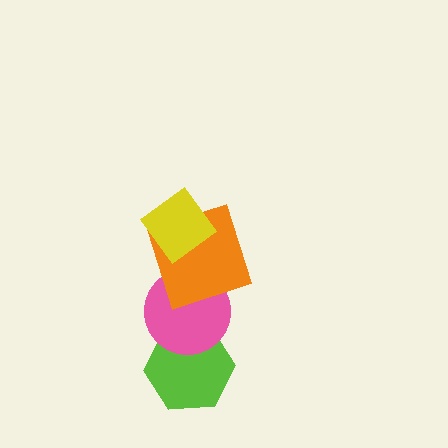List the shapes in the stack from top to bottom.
From top to bottom: the yellow diamond, the orange square, the pink circle, the lime hexagon.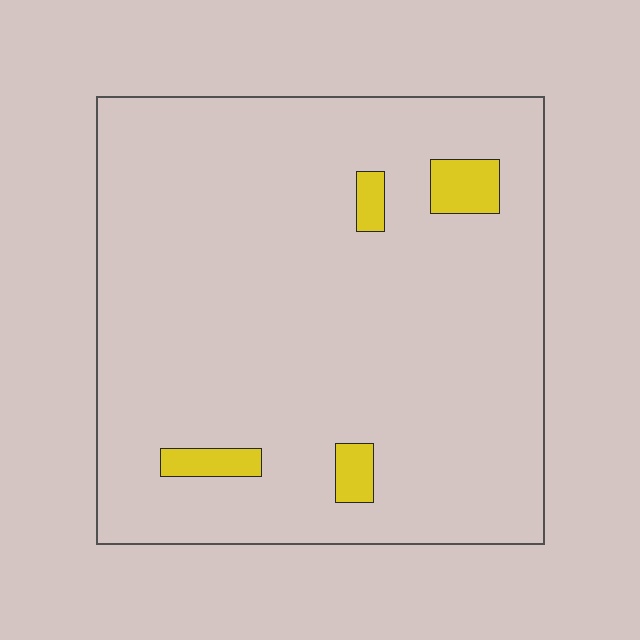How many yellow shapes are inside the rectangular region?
4.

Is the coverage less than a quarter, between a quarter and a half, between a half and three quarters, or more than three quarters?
Less than a quarter.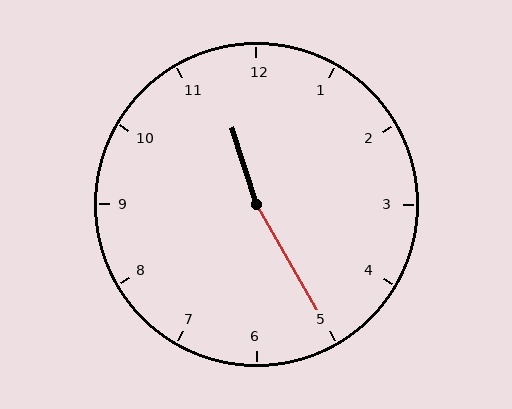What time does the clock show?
11:25.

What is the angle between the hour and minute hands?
Approximately 168 degrees.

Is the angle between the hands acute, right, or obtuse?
It is obtuse.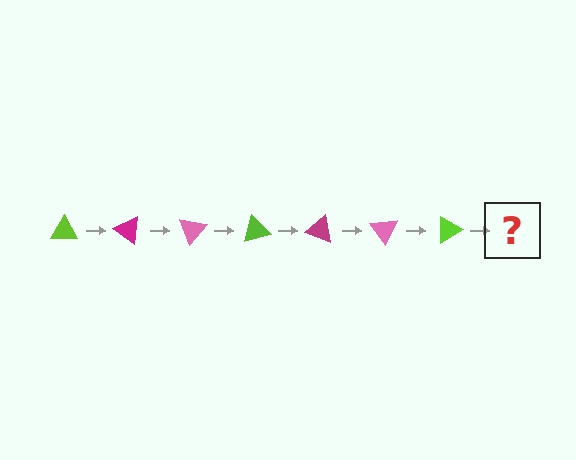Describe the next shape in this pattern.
It should be a magenta triangle, rotated 245 degrees from the start.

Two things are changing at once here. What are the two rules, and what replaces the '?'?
The two rules are that it rotates 35 degrees each step and the color cycles through lime, magenta, and pink. The '?' should be a magenta triangle, rotated 245 degrees from the start.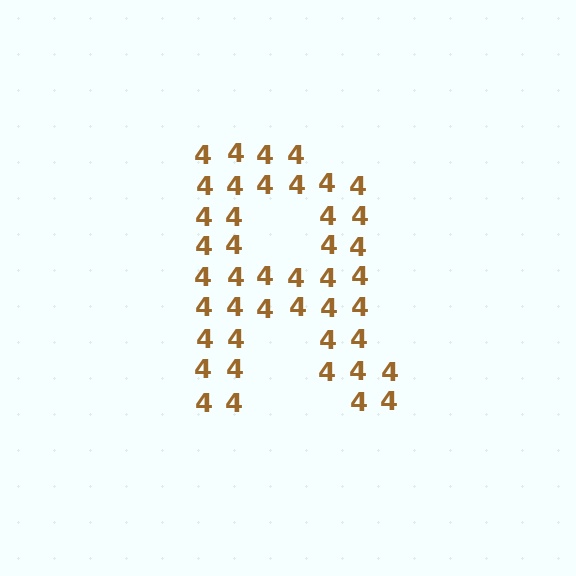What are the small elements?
The small elements are digit 4's.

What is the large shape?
The large shape is the letter R.